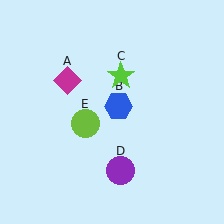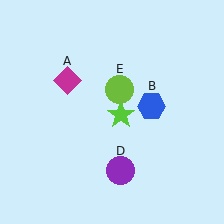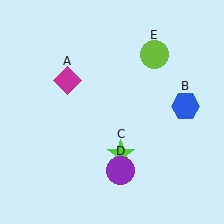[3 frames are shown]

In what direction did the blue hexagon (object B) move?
The blue hexagon (object B) moved right.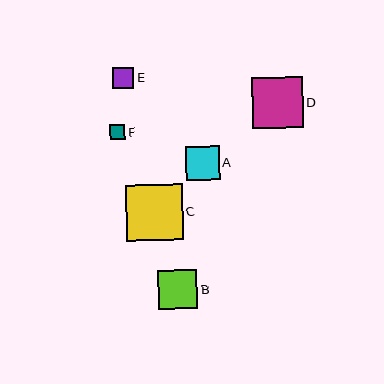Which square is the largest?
Square C is the largest with a size of approximately 56 pixels.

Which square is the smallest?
Square F is the smallest with a size of approximately 16 pixels.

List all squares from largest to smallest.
From largest to smallest: C, D, B, A, E, F.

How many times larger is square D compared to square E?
Square D is approximately 2.4 times the size of square E.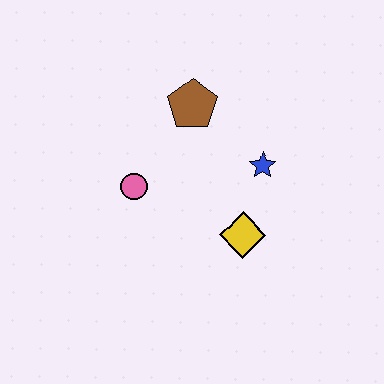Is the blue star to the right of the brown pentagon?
Yes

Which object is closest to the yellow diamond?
The blue star is closest to the yellow diamond.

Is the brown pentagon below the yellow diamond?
No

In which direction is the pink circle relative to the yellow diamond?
The pink circle is to the left of the yellow diamond.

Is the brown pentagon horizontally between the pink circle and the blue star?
Yes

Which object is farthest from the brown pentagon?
The yellow diamond is farthest from the brown pentagon.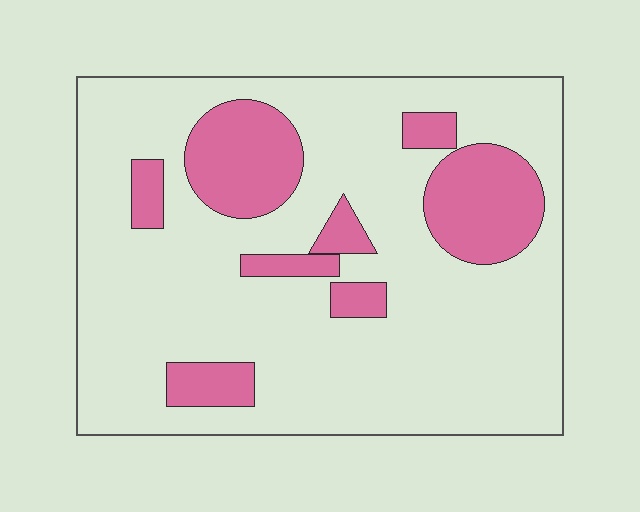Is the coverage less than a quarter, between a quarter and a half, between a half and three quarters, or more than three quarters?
Less than a quarter.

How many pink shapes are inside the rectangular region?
8.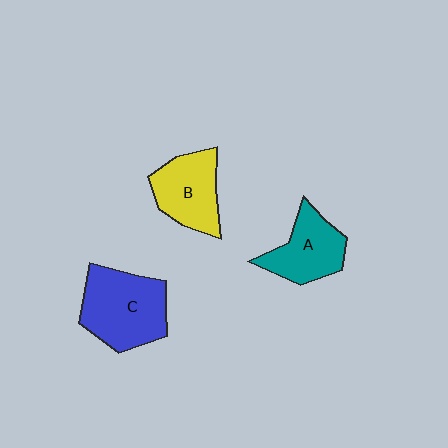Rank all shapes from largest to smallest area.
From largest to smallest: C (blue), B (yellow), A (teal).